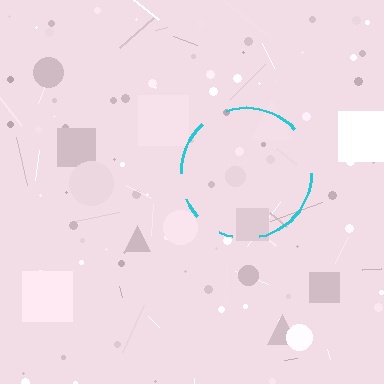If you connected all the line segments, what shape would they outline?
They would outline a circle.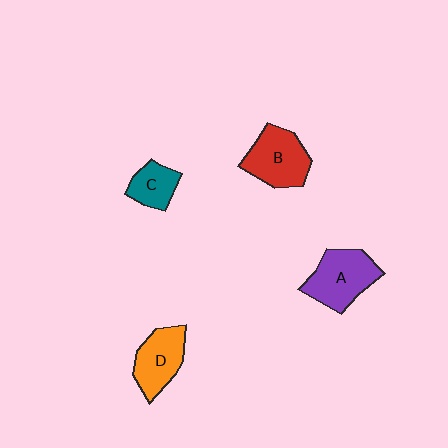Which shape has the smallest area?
Shape C (teal).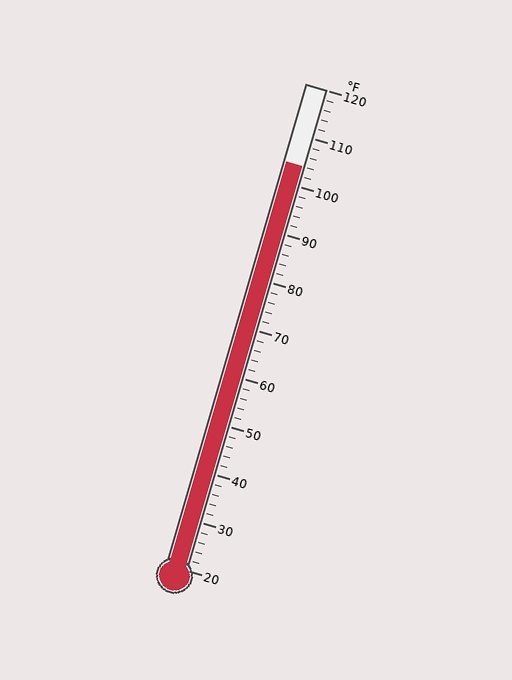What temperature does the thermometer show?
The thermometer shows approximately 104°F.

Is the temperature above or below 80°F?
The temperature is above 80°F.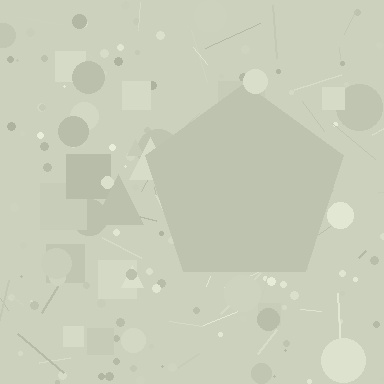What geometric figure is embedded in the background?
A pentagon is embedded in the background.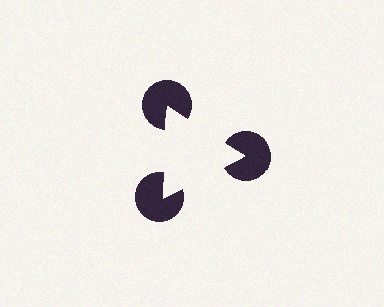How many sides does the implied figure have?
3 sides.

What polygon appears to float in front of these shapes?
An illusory triangle — its edges are inferred from the aligned wedge cuts in the pac-man discs, not physically drawn.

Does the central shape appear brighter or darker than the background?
It typically appears slightly brighter than the background, even though no actual brightness change is drawn.